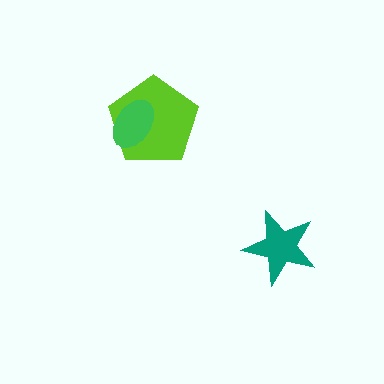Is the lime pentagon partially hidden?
Yes, it is partially covered by another shape.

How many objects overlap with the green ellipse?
1 object overlaps with the green ellipse.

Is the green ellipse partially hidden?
No, no other shape covers it.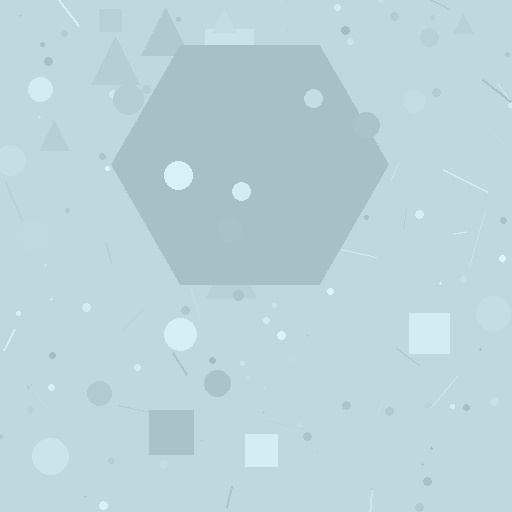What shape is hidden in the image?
A hexagon is hidden in the image.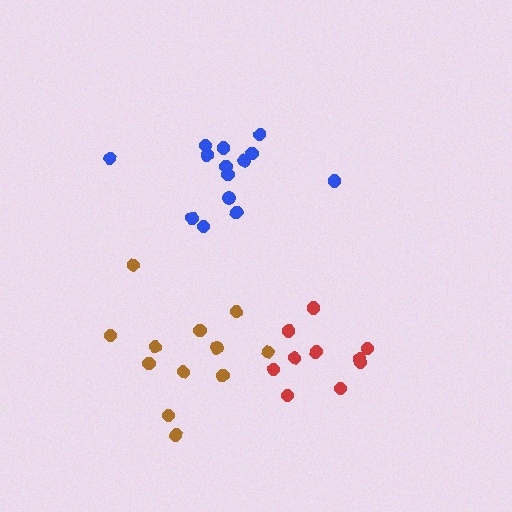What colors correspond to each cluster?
The clusters are colored: blue, brown, red.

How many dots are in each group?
Group 1: 14 dots, Group 2: 12 dots, Group 3: 10 dots (36 total).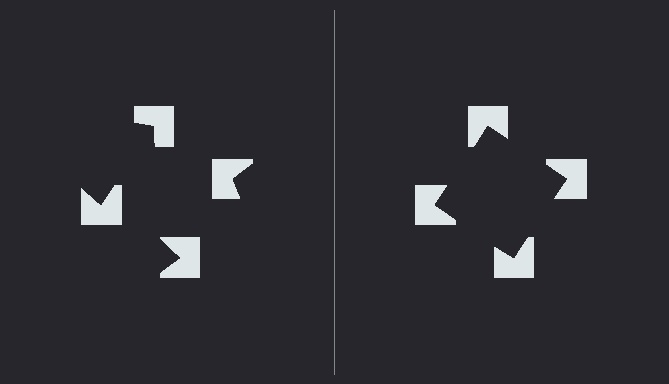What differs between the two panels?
The notched squares are positioned identically on both sides; only the wedge orientations differ. On the right they align to a square; on the left they are misaligned.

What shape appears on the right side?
An illusory square.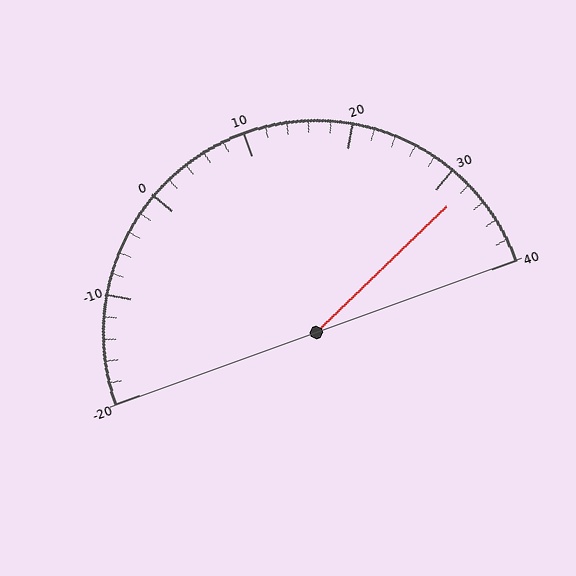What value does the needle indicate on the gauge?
The needle indicates approximately 32.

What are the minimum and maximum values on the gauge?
The gauge ranges from -20 to 40.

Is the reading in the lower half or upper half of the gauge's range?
The reading is in the upper half of the range (-20 to 40).